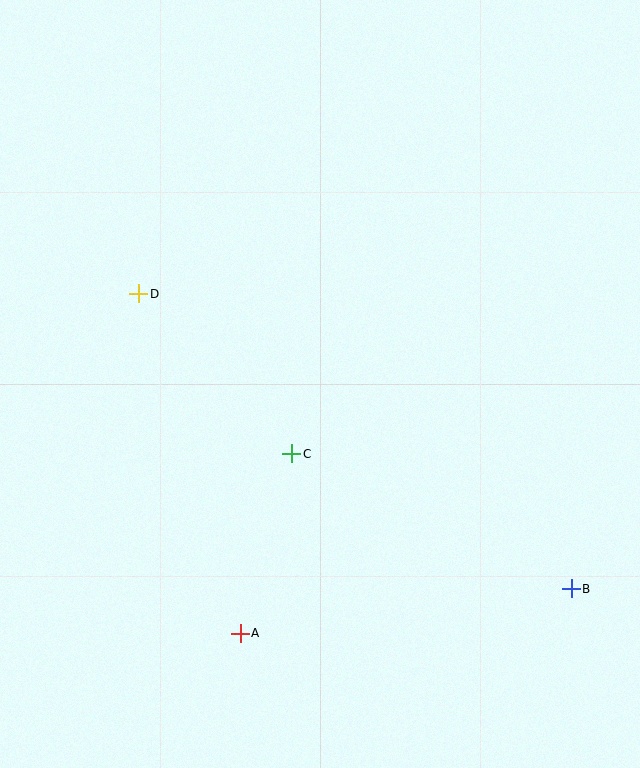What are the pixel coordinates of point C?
Point C is at (292, 454).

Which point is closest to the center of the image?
Point C at (292, 454) is closest to the center.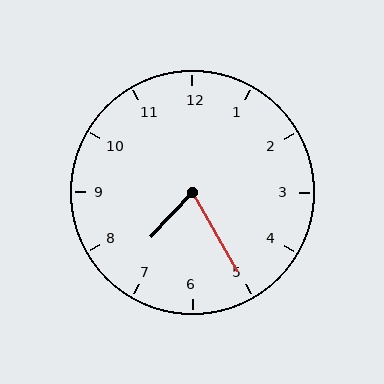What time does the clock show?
7:25.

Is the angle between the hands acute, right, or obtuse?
It is acute.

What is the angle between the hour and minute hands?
Approximately 72 degrees.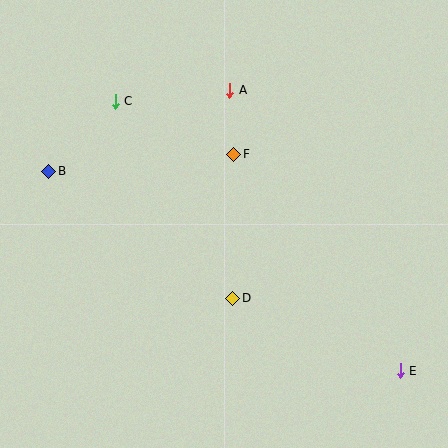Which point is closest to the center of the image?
Point F at (234, 154) is closest to the center.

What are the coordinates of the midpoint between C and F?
The midpoint between C and F is at (174, 128).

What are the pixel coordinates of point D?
Point D is at (233, 298).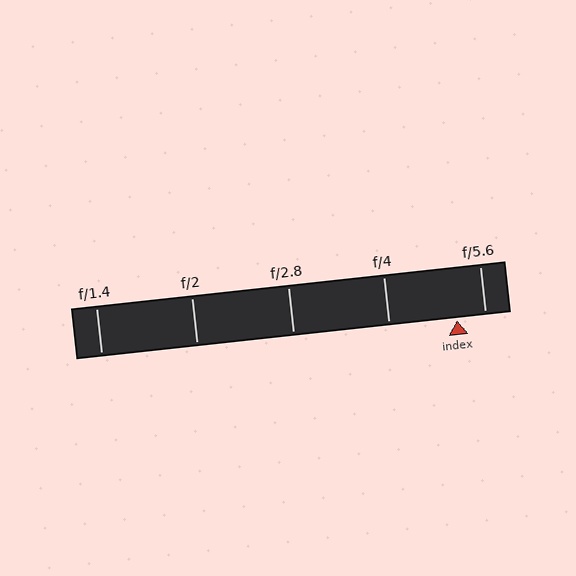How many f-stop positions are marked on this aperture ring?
There are 5 f-stop positions marked.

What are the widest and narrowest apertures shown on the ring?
The widest aperture shown is f/1.4 and the narrowest is f/5.6.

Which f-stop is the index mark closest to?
The index mark is closest to f/5.6.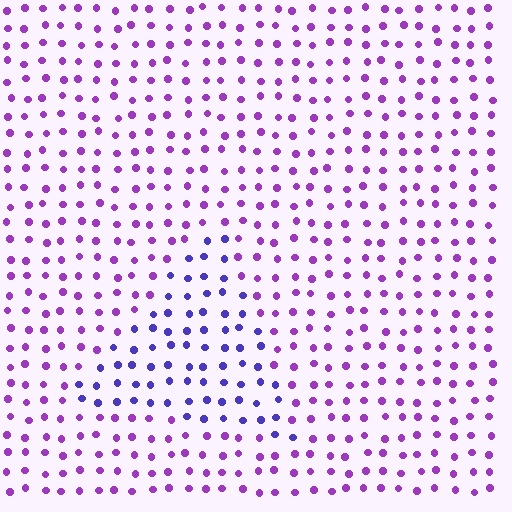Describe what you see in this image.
The image is filled with small purple elements in a uniform arrangement. A triangle-shaped region is visible where the elements are tinted to a slightly different hue, forming a subtle color boundary.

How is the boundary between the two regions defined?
The boundary is defined purely by a slight shift in hue (about 39 degrees). Spacing, size, and orientation are identical on both sides.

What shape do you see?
I see a triangle.